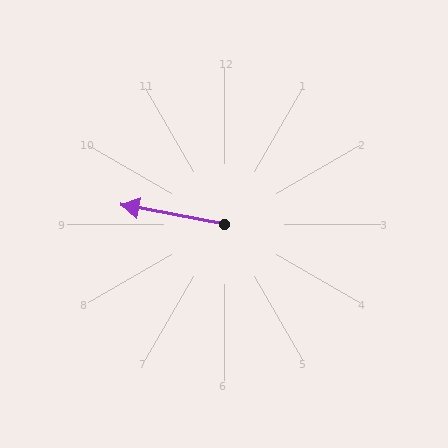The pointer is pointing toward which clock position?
Roughly 9 o'clock.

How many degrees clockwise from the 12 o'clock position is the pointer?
Approximately 280 degrees.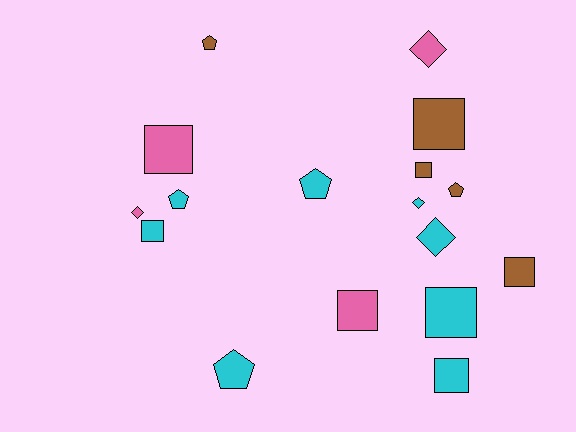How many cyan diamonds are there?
There are 2 cyan diamonds.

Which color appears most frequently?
Cyan, with 8 objects.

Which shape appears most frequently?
Square, with 8 objects.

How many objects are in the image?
There are 17 objects.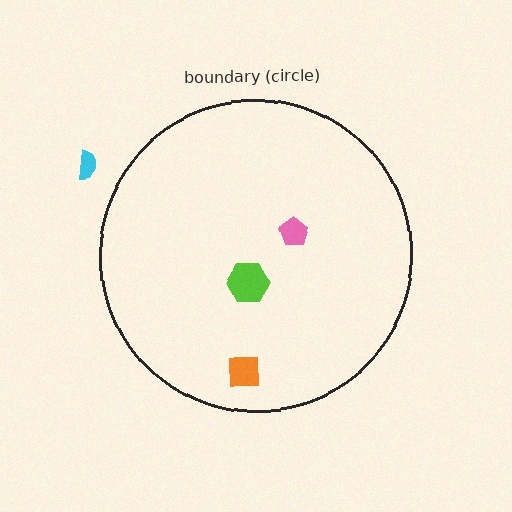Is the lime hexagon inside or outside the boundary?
Inside.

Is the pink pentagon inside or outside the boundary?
Inside.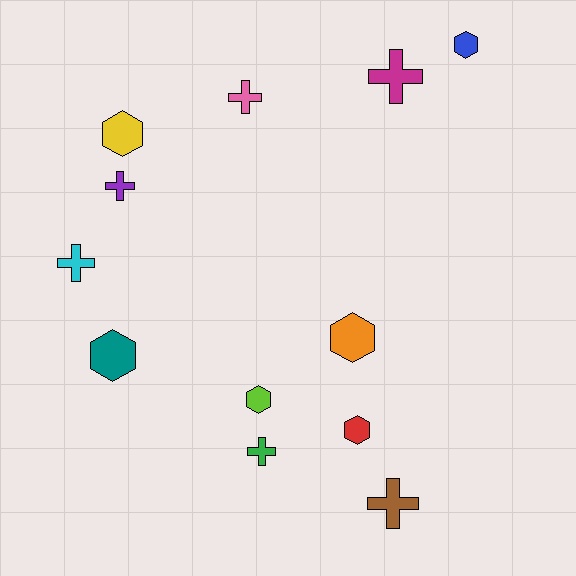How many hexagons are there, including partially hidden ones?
There are 6 hexagons.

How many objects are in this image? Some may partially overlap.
There are 12 objects.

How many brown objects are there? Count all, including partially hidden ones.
There is 1 brown object.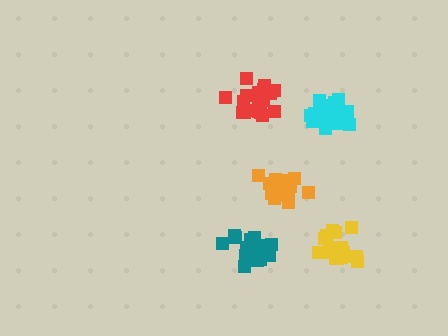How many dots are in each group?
Group 1: 17 dots, Group 2: 18 dots, Group 3: 18 dots, Group 4: 20 dots, Group 5: 17 dots (90 total).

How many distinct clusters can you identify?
There are 5 distinct clusters.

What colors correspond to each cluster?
The clusters are colored: teal, red, orange, cyan, yellow.